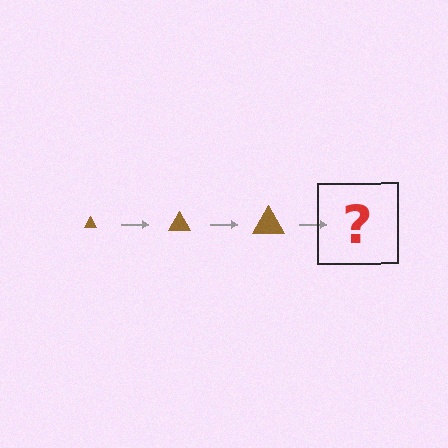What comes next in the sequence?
The next element should be a brown triangle, larger than the previous one.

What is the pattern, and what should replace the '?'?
The pattern is that the triangle gets progressively larger each step. The '?' should be a brown triangle, larger than the previous one.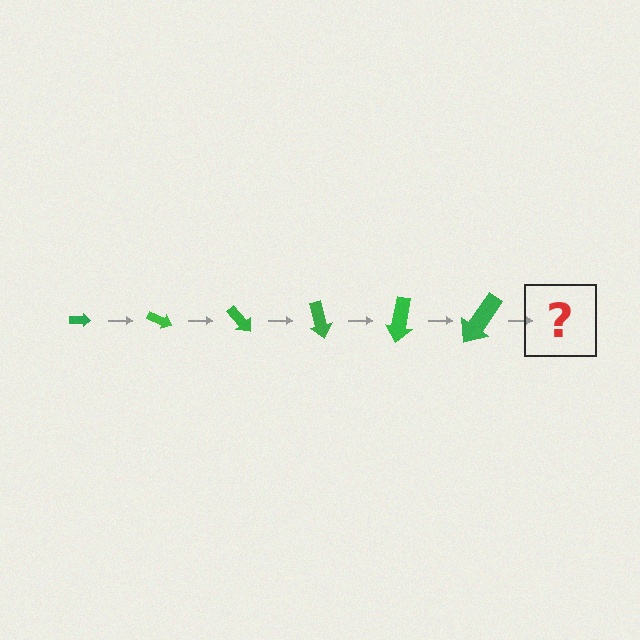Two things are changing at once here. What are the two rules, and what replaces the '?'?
The two rules are that the arrow grows larger each step and it rotates 25 degrees each step. The '?' should be an arrow, larger than the previous one and rotated 150 degrees from the start.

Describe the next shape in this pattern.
It should be an arrow, larger than the previous one and rotated 150 degrees from the start.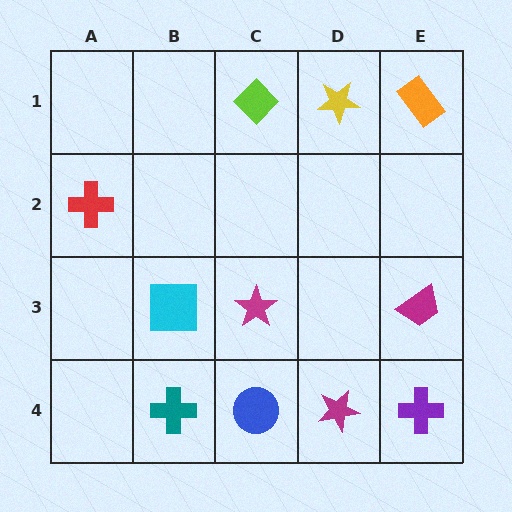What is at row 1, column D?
A yellow star.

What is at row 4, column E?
A purple cross.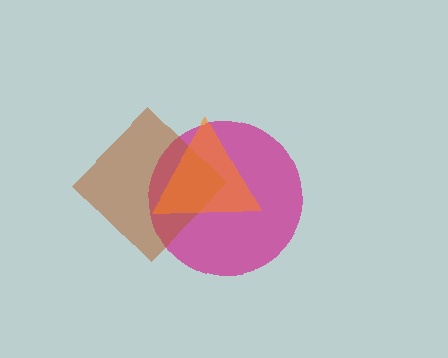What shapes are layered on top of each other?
The layered shapes are: a magenta circle, a brown diamond, an orange triangle.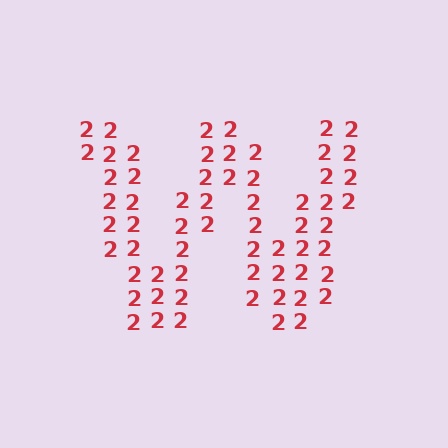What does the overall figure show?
The overall figure shows the letter W.